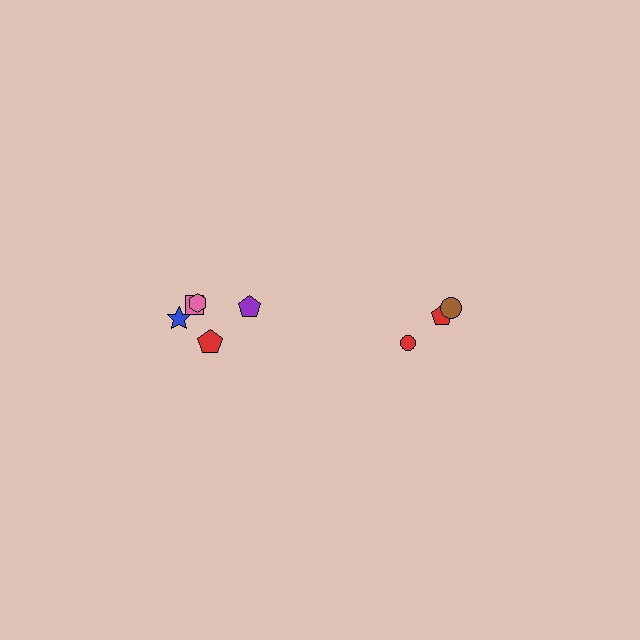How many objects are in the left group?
There are 5 objects.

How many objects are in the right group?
There are 3 objects.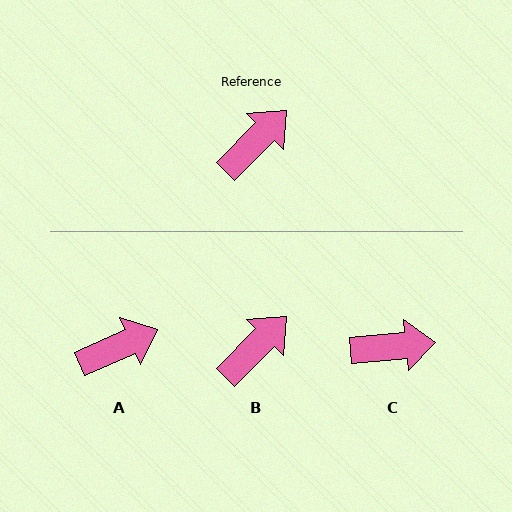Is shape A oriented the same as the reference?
No, it is off by about 21 degrees.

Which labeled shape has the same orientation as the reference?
B.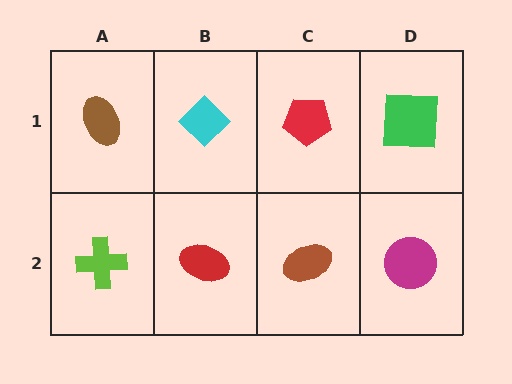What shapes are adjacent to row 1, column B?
A red ellipse (row 2, column B), a brown ellipse (row 1, column A), a red pentagon (row 1, column C).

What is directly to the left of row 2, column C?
A red ellipse.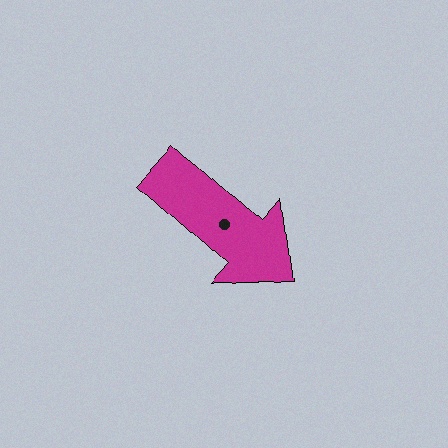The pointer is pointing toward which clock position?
Roughly 4 o'clock.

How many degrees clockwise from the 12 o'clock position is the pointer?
Approximately 132 degrees.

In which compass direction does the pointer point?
Southeast.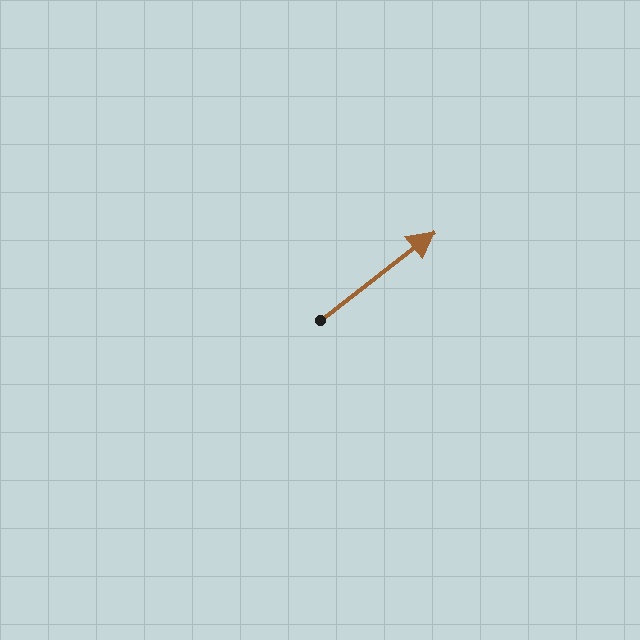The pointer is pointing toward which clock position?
Roughly 2 o'clock.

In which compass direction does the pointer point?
Northeast.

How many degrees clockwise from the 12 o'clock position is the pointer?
Approximately 52 degrees.